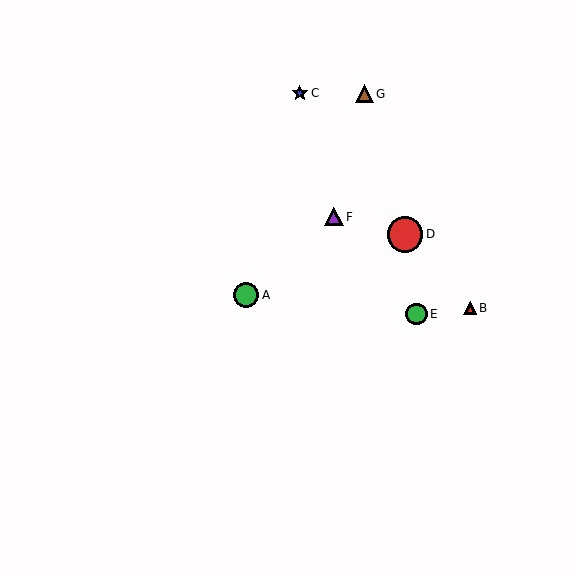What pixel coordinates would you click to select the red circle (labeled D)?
Click at (405, 234) to select the red circle D.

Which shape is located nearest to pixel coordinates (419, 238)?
The red circle (labeled D) at (405, 234) is nearest to that location.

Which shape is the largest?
The red circle (labeled D) is the largest.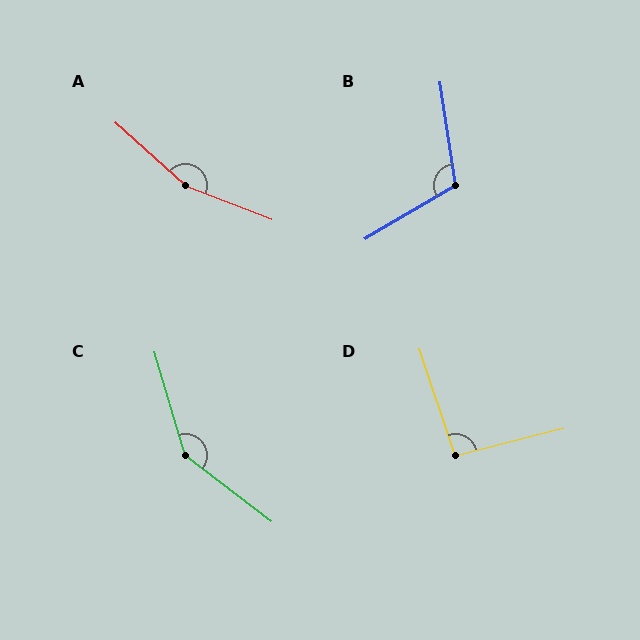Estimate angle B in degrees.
Approximately 112 degrees.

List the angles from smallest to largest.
D (94°), B (112°), C (144°), A (159°).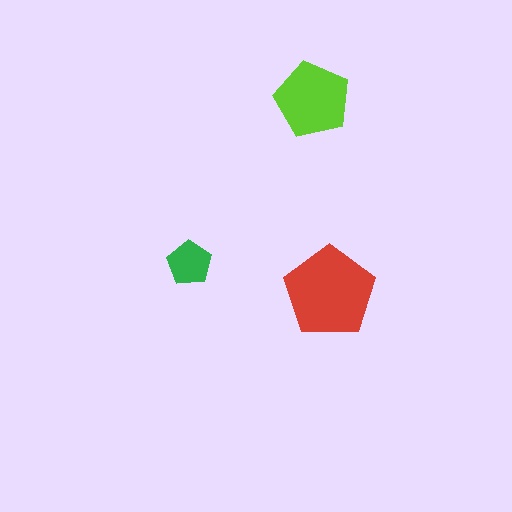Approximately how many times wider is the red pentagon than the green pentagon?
About 2 times wider.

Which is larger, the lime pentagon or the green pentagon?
The lime one.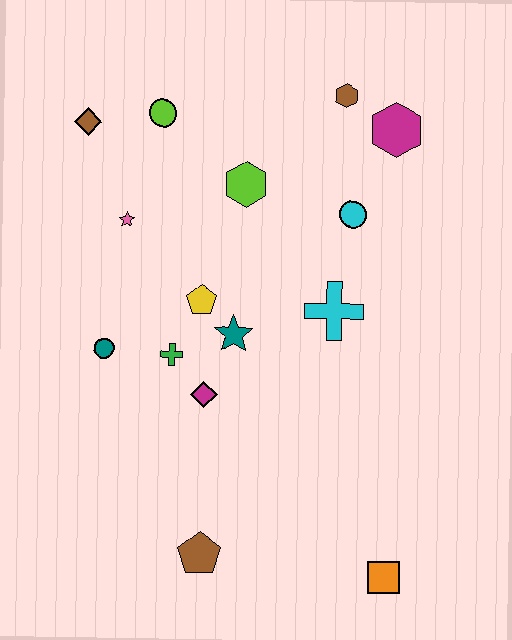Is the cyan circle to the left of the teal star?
No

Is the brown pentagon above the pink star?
No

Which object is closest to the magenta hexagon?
The brown hexagon is closest to the magenta hexagon.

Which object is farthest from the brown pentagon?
The brown hexagon is farthest from the brown pentagon.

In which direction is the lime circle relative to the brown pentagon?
The lime circle is above the brown pentagon.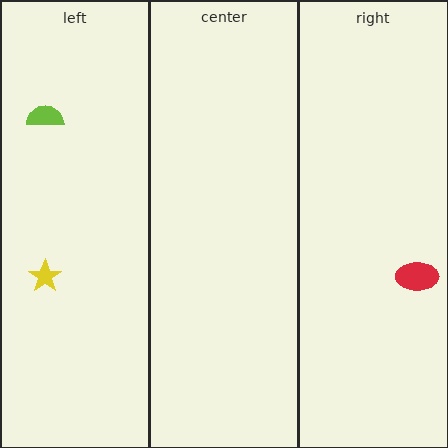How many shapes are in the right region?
1.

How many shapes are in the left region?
2.